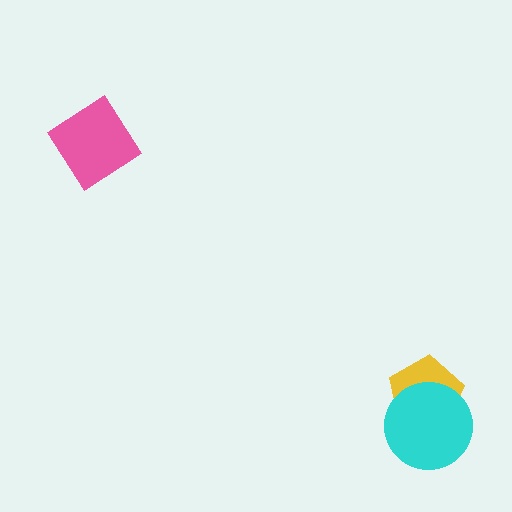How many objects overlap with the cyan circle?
1 object overlaps with the cyan circle.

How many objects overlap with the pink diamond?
0 objects overlap with the pink diamond.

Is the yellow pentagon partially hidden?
Yes, it is partially covered by another shape.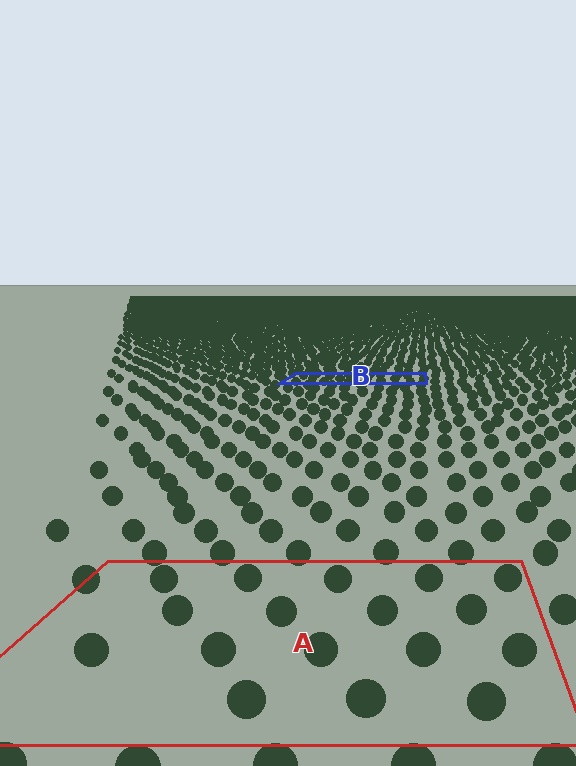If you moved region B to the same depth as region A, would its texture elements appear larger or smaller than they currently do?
They would appear larger. At a closer depth, the same texture elements are projected at a bigger on-screen size.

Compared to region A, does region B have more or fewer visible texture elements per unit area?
Region B has more texture elements per unit area — they are packed more densely because it is farther away.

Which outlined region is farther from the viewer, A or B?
Region B is farther from the viewer — the texture elements inside it appear smaller and more densely packed.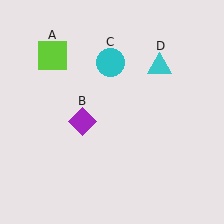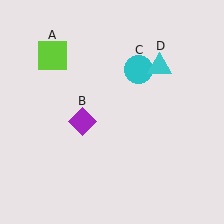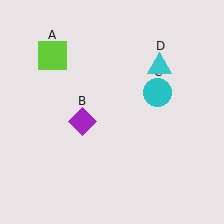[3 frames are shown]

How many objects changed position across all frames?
1 object changed position: cyan circle (object C).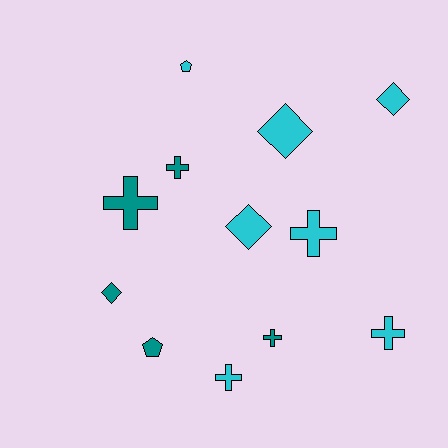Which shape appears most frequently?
Cross, with 6 objects.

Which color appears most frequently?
Cyan, with 7 objects.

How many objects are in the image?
There are 12 objects.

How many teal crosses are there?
There are 3 teal crosses.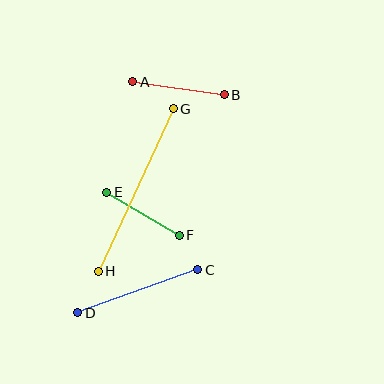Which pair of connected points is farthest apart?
Points G and H are farthest apart.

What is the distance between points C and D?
The distance is approximately 128 pixels.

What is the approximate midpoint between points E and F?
The midpoint is at approximately (143, 214) pixels.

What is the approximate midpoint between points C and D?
The midpoint is at approximately (138, 291) pixels.